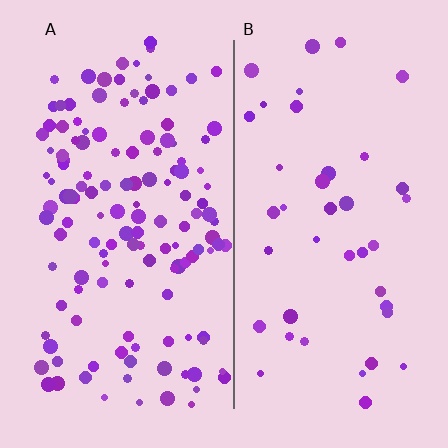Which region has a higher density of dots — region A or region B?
A (the left).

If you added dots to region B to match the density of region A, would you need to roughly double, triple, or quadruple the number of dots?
Approximately triple.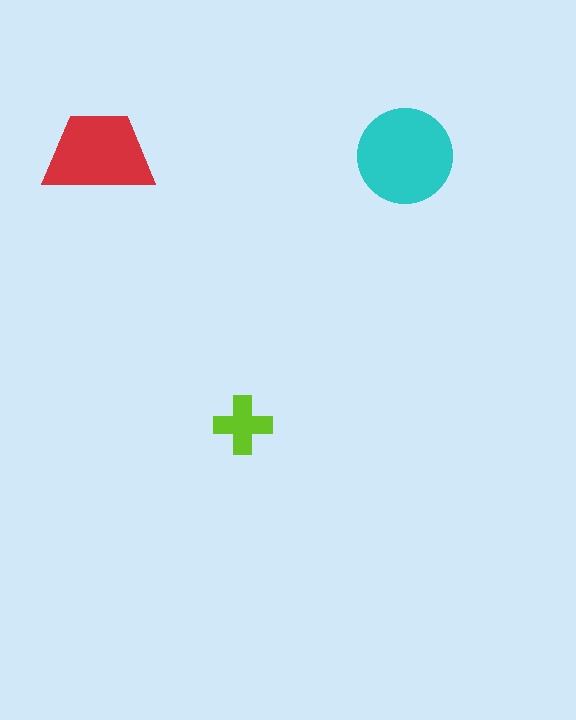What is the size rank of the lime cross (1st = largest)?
3rd.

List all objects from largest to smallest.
The cyan circle, the red trapezoid, the lime cross.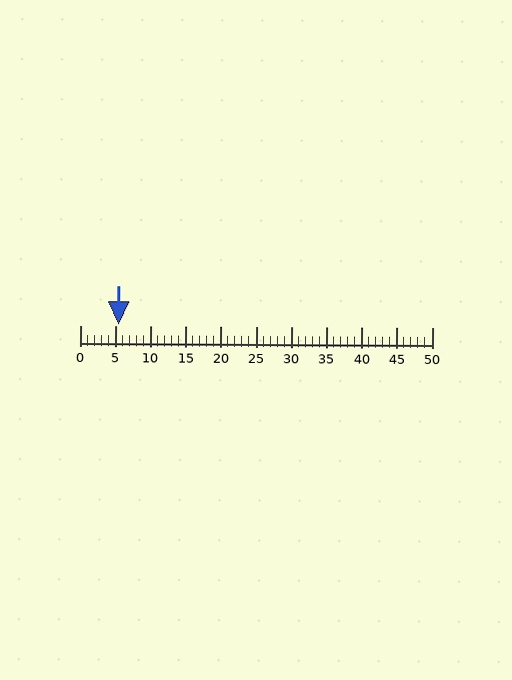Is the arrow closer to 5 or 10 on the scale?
The arrow is closer to 5.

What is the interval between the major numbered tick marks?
The major tick marks are spaced 5 units apart.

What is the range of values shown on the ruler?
The ruler shows values from 0 to 50.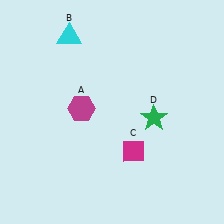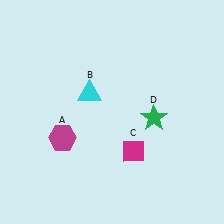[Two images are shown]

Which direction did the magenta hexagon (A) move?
The magenta hexagon (A) moved down.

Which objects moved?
The objects that moved are: the magenta hexagon (A), the cyan triangle (B).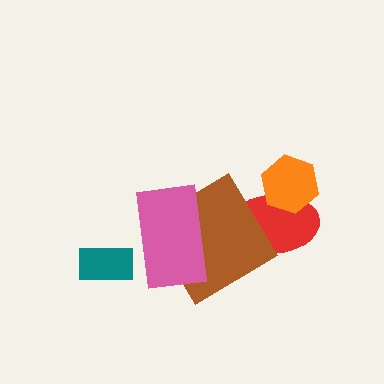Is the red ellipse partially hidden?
Yes, it is partially covered by another shape.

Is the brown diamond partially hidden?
Yes, it is partially covered by another shape.